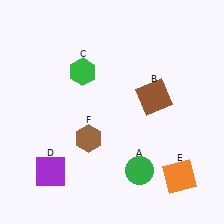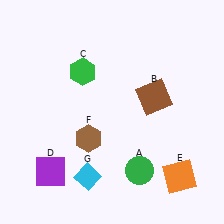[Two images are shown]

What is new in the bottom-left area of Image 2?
A cyan diamond (G) was added in the bottom-left area of Image 2.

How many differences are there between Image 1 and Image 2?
There is 1 difference between the two images.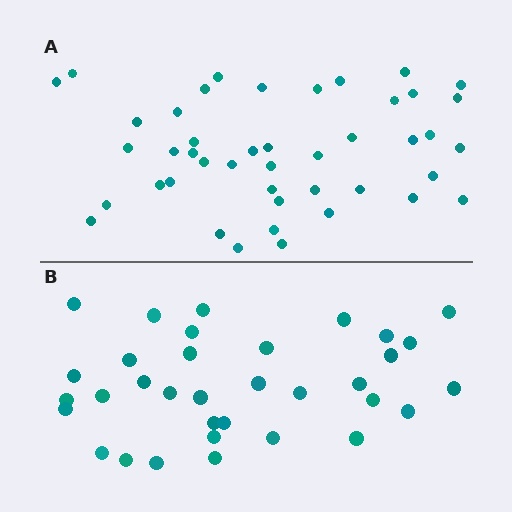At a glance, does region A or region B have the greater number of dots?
Region A (the top region) has more dots.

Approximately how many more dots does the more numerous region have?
Region A has roughly 10 or so more dots than region B.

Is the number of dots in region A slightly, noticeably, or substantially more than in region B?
Region A has noticeably more, but not dramatically so. The ratio is roughly 1.3 to 1.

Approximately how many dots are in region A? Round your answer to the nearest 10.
About 40 dots. (The exact count is 44, which rounds to 40.)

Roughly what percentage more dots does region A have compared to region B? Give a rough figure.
About 30% more.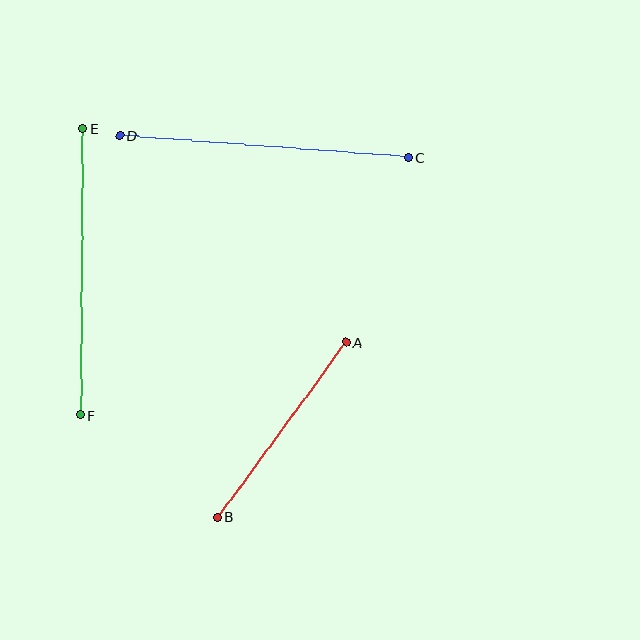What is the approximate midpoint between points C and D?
The midpoint is at approximately (264, 147) pixels.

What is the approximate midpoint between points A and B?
The midpoint is at approximately (282, 430) pixels.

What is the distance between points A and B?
The distance is approximately 217 pixels.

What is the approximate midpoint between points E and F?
The midpoint is at approximately (82, 272) pixels.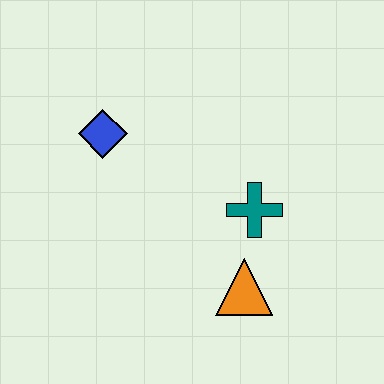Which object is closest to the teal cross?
The orange triangle is closest to the teal cross.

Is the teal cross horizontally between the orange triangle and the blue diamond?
No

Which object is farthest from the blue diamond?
The orange triangle is farthest from the blue diamond.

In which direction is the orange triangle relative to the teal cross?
The orange triangle is below the teal cross.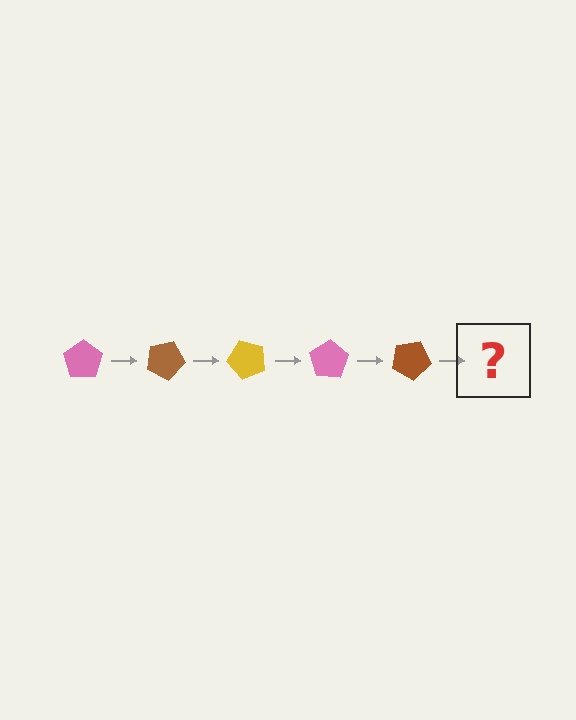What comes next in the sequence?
The next element should be a yellow pentagon, rotated 125 degrees from the start.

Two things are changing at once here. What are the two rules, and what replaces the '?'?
The two rules are that it rotates 25 degrees each step and the color cycles through pink, brown, and yellow. The '?' should be a yellow pentagon, rotated 125 degrees from the start.